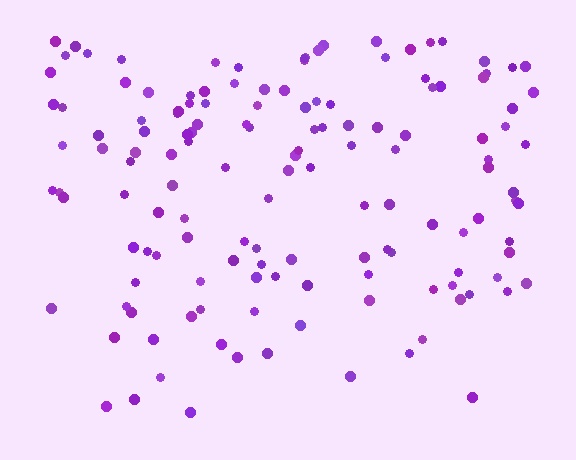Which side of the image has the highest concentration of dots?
The top.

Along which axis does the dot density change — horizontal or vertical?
Vertical.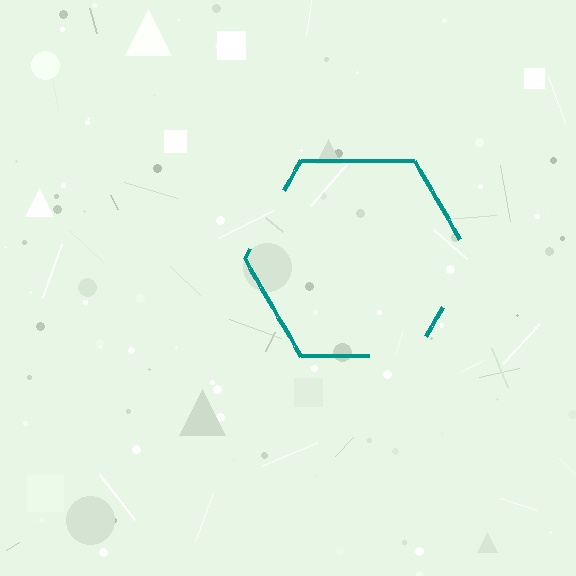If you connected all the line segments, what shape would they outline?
They would outline a hexagon.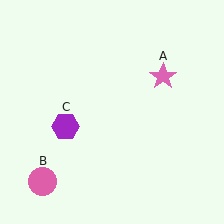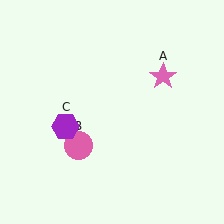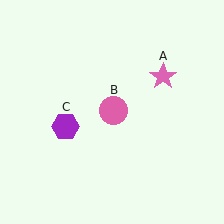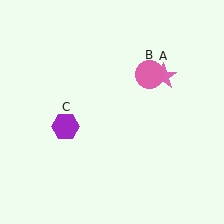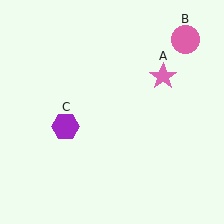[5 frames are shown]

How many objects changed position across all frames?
1 object changed position: pink circle (object B).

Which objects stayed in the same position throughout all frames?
Pink star (object A) and purple hexagon (object C) remained stationary.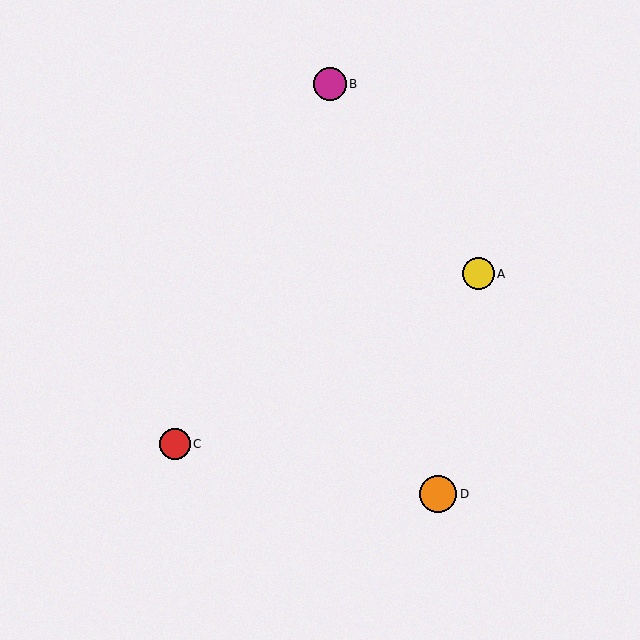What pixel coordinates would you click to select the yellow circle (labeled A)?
Click at (478, 274) to select the yellow circle A.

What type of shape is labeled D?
Shape D is an orange circle.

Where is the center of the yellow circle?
The center of the yellow circle is at (478, 274).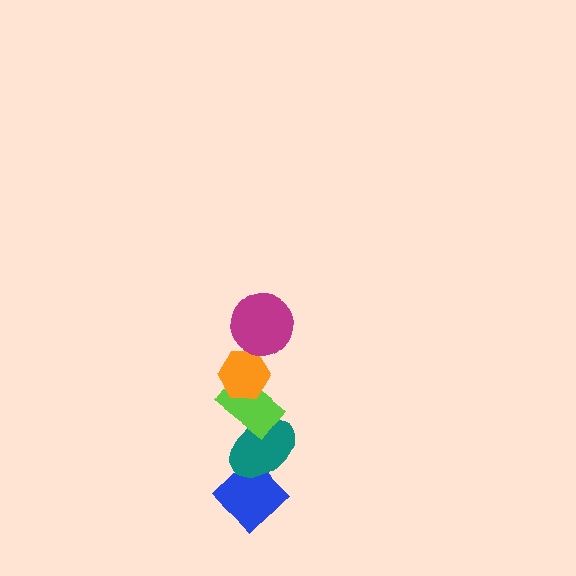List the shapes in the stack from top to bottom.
From top to bottom: the magenta circle, the orange hexagon, the lime rectangle, the teal ellipse, the blue diamond.